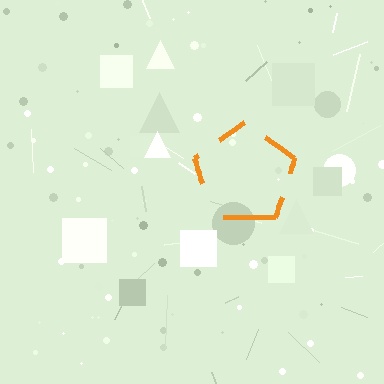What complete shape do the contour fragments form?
The contour fragments form a pentagon.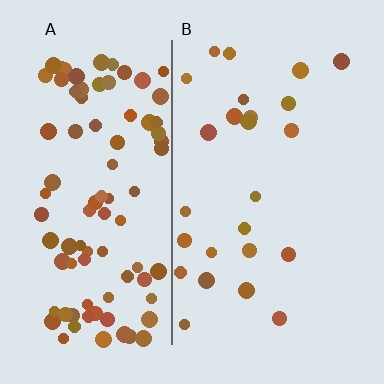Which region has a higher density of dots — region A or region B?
A (the left).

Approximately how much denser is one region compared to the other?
Approximately 3.7× — region A over region B.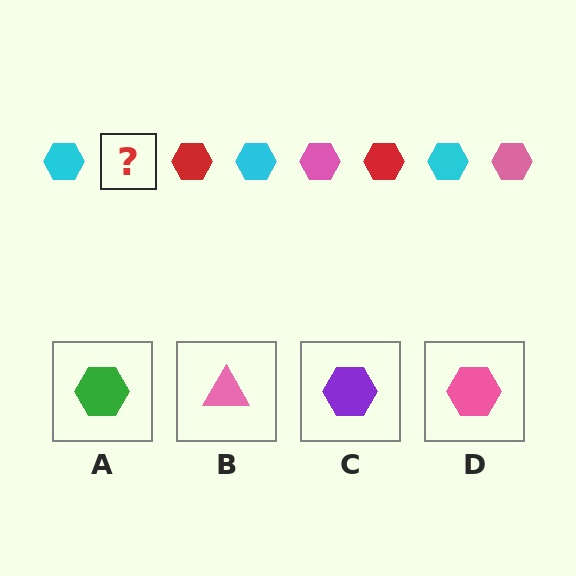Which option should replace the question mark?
Option D.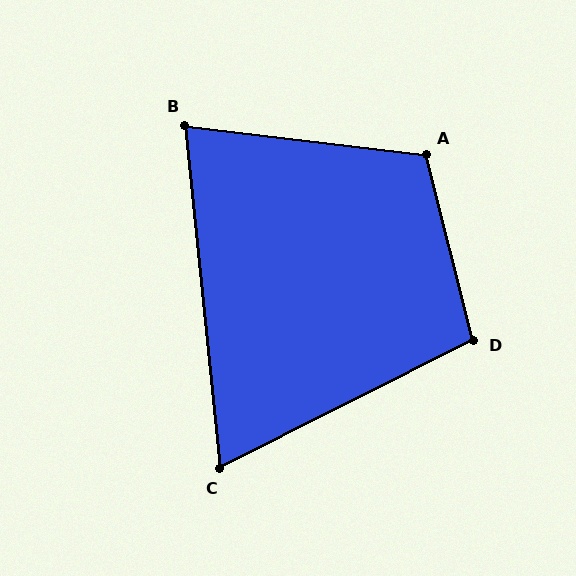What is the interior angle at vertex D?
Approximately 103 degrees (obtuse).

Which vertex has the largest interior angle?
A, at approximately 111 degrees.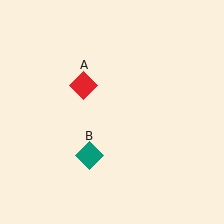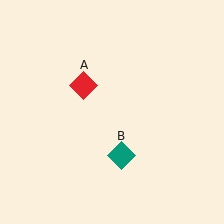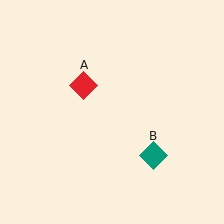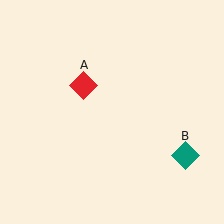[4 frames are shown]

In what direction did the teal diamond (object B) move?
The teal diamond (object B) moved right.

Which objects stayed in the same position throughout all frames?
Red diamond (object A) remained stationary.